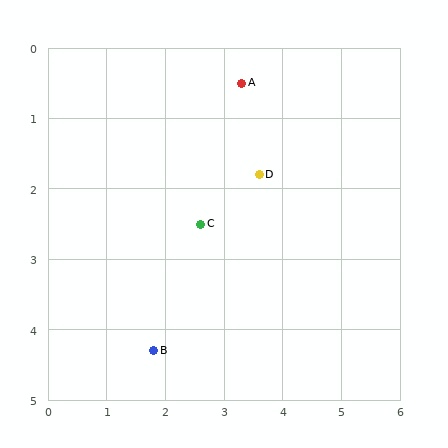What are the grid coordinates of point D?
Point D is at approximately (3.6, 1.8).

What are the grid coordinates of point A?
Point A is at approximately (3.3, 0.5).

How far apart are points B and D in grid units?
Points B and D are about 3.1 grid units apart.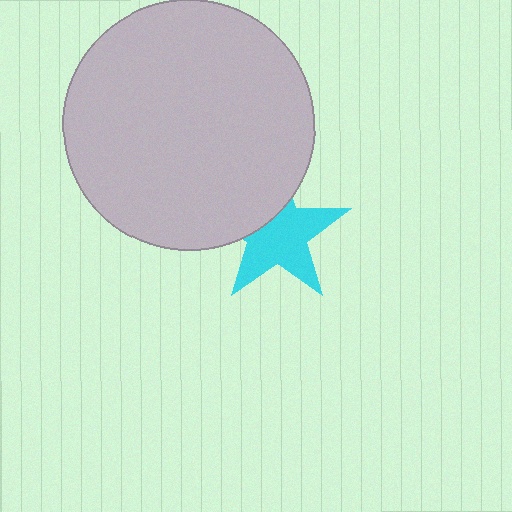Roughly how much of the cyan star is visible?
Most of it is visible (roughly 67%).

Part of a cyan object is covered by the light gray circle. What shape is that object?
It is a star.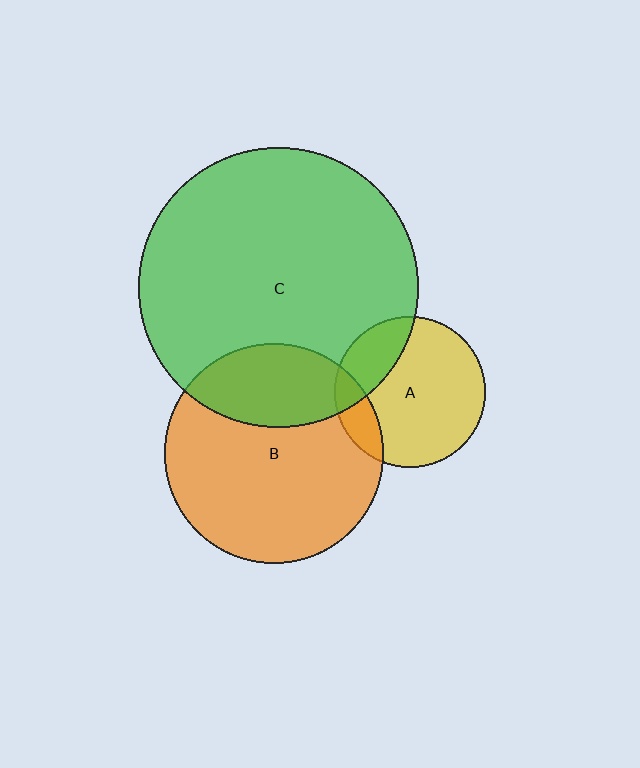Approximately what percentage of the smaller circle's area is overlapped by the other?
Approximately 30%.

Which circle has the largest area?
Circle C (green).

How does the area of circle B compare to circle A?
Approximately 2.1 times.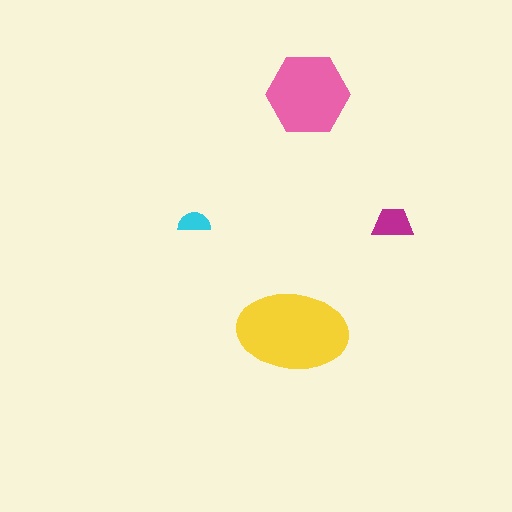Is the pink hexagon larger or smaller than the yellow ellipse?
Smaller.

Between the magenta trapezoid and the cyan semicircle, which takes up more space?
The magenta trapezoid.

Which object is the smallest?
The cyan semicircle.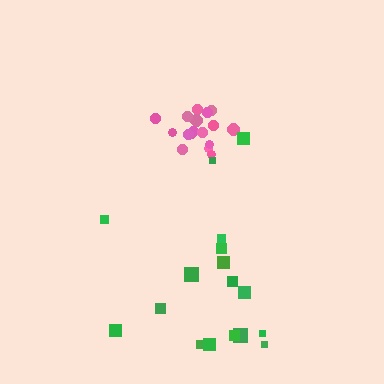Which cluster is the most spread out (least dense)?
Green.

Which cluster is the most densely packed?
Pink.